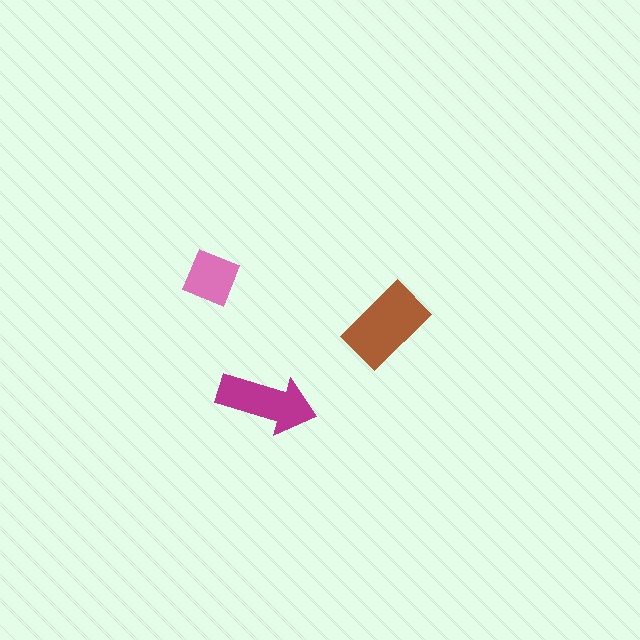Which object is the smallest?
The pink square.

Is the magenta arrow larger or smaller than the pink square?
Larger.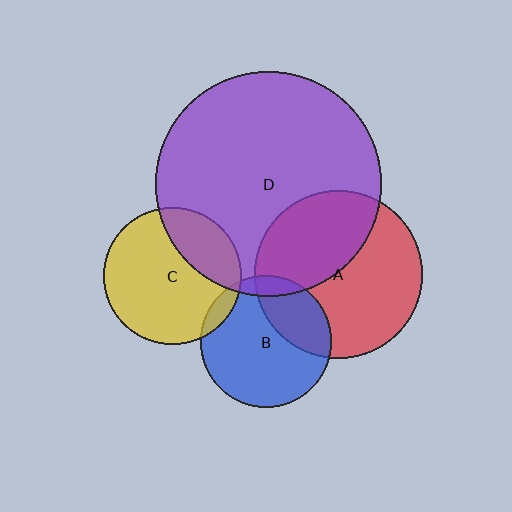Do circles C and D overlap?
Yes.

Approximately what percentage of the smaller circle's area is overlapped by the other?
Approximately 25%.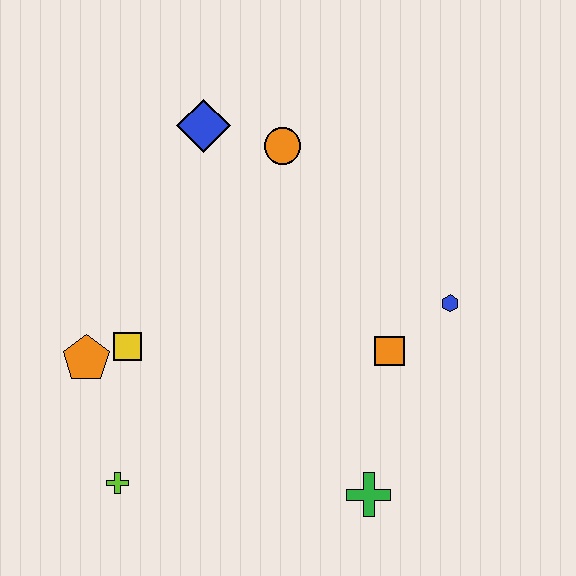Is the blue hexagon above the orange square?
Yes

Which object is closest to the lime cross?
The orange pentagon is closest to the lime cross.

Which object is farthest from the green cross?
The blue diamond is farthest from the green cross.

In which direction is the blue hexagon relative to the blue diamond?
The blue hexagon is to the right of the blue diamond.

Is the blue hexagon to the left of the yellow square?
No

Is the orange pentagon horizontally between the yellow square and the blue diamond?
No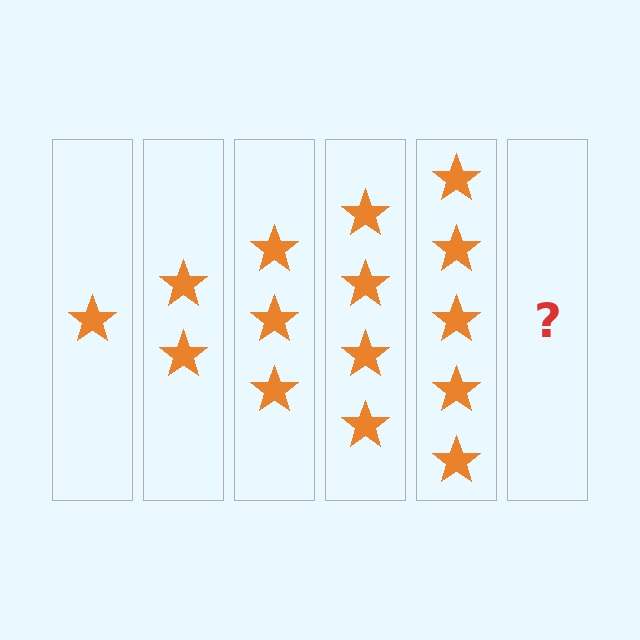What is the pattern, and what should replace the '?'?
The pattern is that each step adds one more star. The '?' should be 6 stars.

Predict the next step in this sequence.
The next step is 6 stars.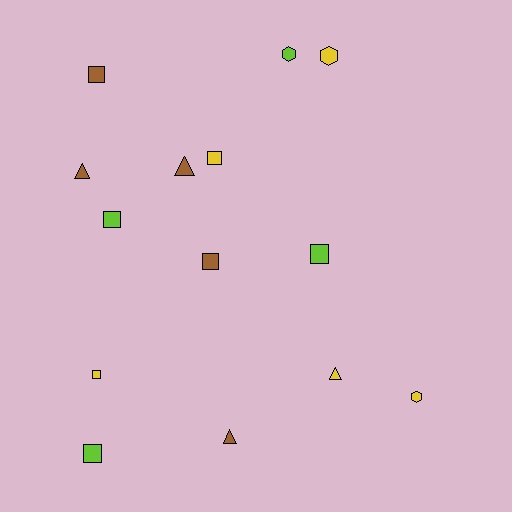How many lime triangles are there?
There are no lime triangles.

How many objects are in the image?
There are 14 objects.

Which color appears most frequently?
Brown, with 5 objects.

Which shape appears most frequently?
Square, with 7 objects.